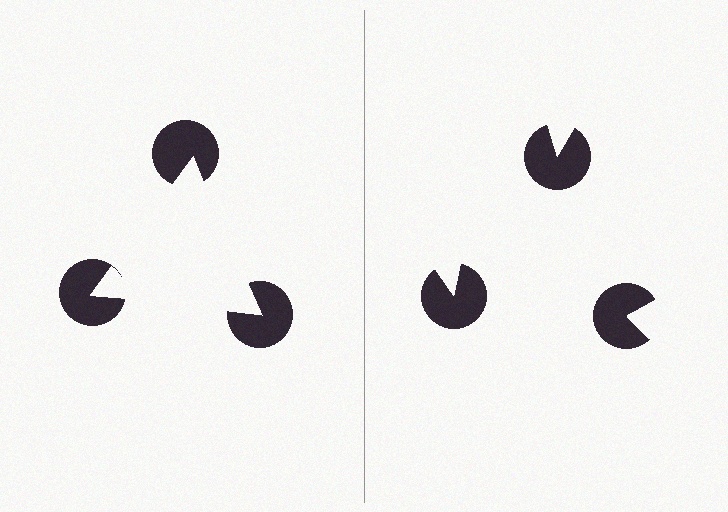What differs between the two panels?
The pac-man discs are positioned identically on both sides; only the wedge orientations differ. On the left they align to a triangle; on the right they are misaligned.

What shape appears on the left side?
An illusory triangle.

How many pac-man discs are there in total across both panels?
6 — 3 on each side.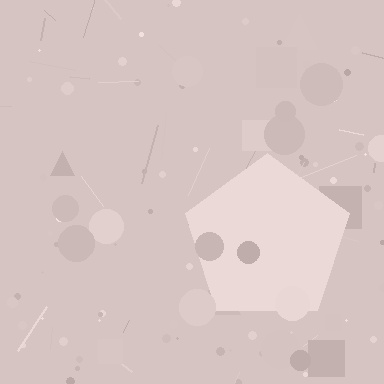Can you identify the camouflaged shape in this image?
The camouflaged shape is a pentagon.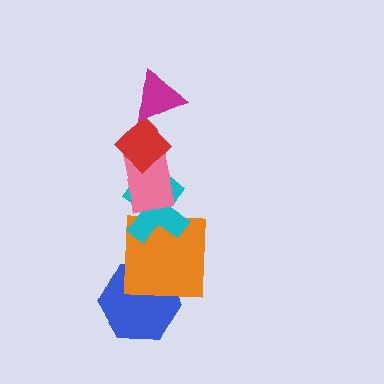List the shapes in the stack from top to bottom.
From top to bottom: the magenta triangle, the red diamond, the pink rectangle, the cyan cross, the orange square, the blue hexagon.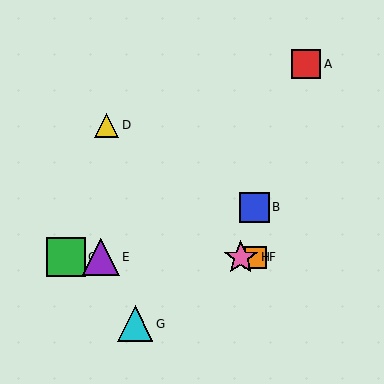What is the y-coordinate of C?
Object C is at y≈257.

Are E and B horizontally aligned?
No, E is at y≈257 and B is at y≈208.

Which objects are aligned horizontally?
Objects C, E, F, H are aligned horizontally.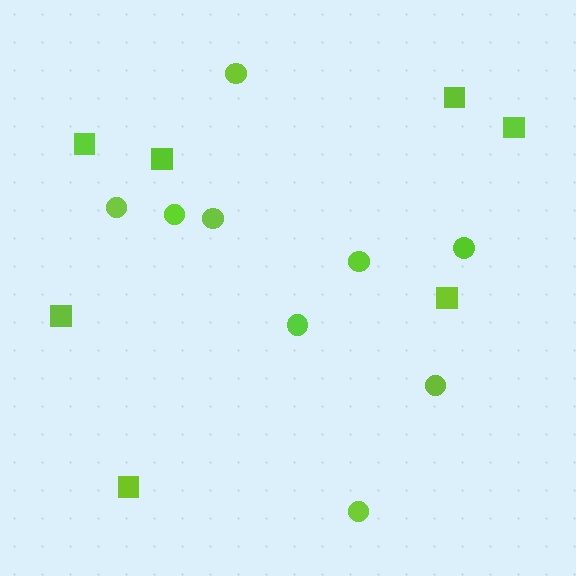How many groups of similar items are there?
There are 2 groups: one group of circles (9) and one group of squares (7).